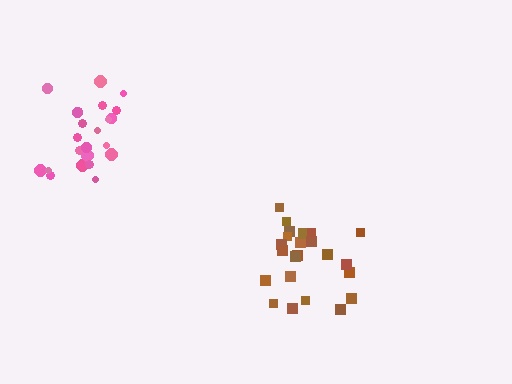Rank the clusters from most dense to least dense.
brown, pink.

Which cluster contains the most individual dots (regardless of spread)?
Pink (24).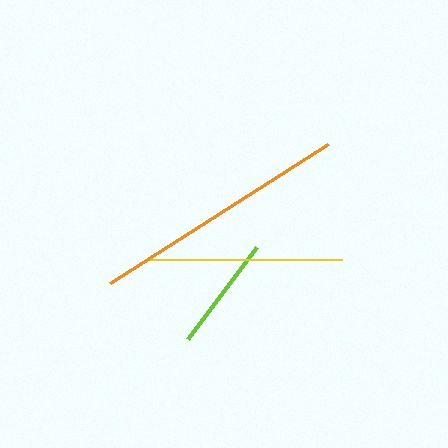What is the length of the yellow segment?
The yellow segment is approximately 192 pixels long.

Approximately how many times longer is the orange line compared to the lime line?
The orange line is approximately 2.2 times the length of the lime line.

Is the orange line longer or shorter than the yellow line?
The orange line is longer than the yellow line.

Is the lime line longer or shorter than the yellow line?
The yellow line is longer than the lime line.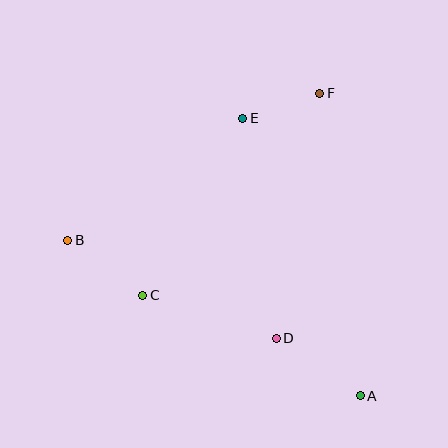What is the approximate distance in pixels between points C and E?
The distance between C and E is approximately 203 pixels.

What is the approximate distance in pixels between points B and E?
The distance between B and E is approximately 213 pixels.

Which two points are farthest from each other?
Points A and B are farthest from each other.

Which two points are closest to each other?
Points E and F are closest to each other.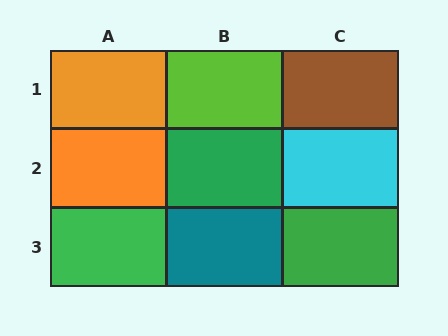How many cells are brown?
1 cell is brown.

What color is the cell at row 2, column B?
Green.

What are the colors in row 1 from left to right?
Orange, lime, brown.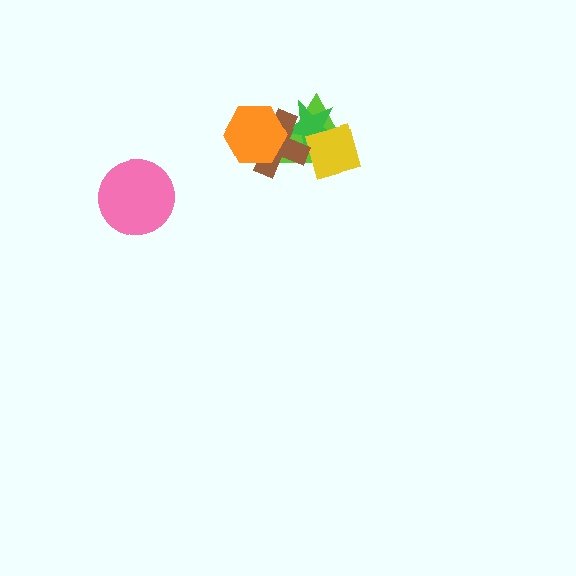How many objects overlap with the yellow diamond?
3 objects overlap with the yellow diamond.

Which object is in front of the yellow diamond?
The brown cross is in front of the yellow diamond.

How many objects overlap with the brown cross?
4 objects overlap with the brown cross.